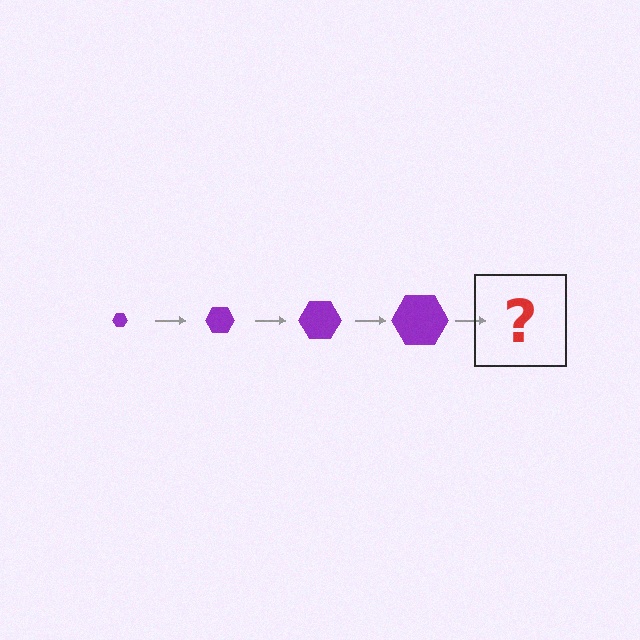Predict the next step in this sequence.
The next step is a purple hexagon, larger than the previous one.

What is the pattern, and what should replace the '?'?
The pattern is that the hexagon gets progressively larger each step. The '?' should be a purple hexagon, larger than the previous one.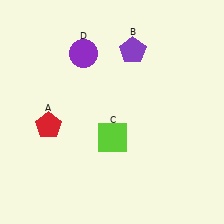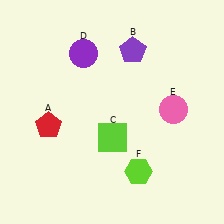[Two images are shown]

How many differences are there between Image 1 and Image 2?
There are 2 differences between the two images.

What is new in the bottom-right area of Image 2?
A lime hexagon (F) was added in the bottom-right area of Image 2.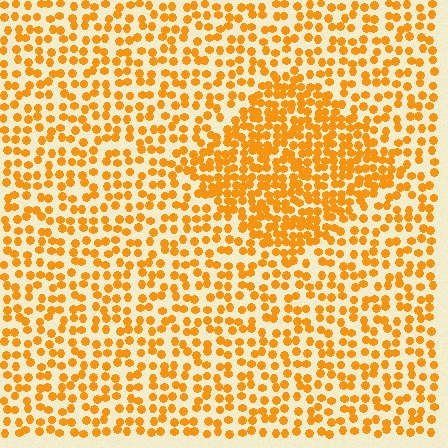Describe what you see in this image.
The image contains small orange elements arranged at two different densities. A diamond-shaped region is visible where the elements are more densely packed than the surrounding area.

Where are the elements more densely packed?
The elements are more densely packed inside the diamond boundary.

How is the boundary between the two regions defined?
The boundary is defined by a change in element density (approximately 1.9x ratio). All elements are the same color, size, and shape.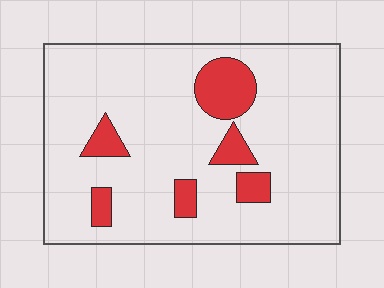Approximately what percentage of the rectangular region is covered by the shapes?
Approximately 15%.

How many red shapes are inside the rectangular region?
6.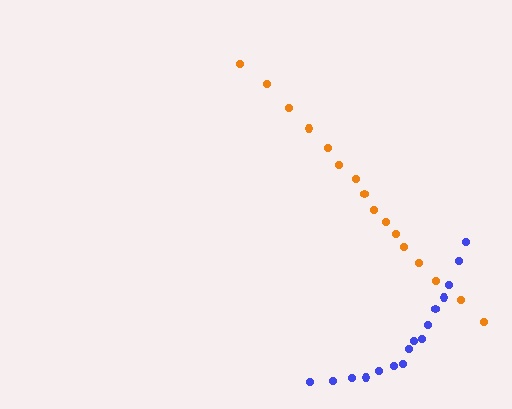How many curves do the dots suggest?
There are 2 distinct paths.